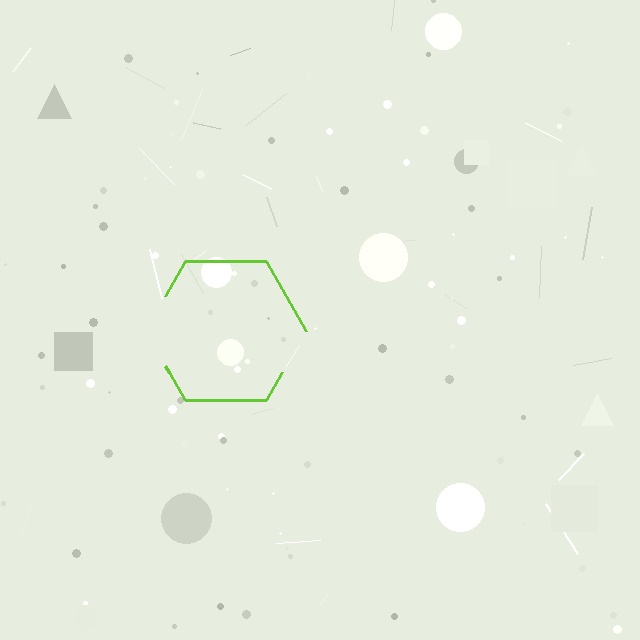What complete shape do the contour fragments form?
The contour fragments form a hexagon.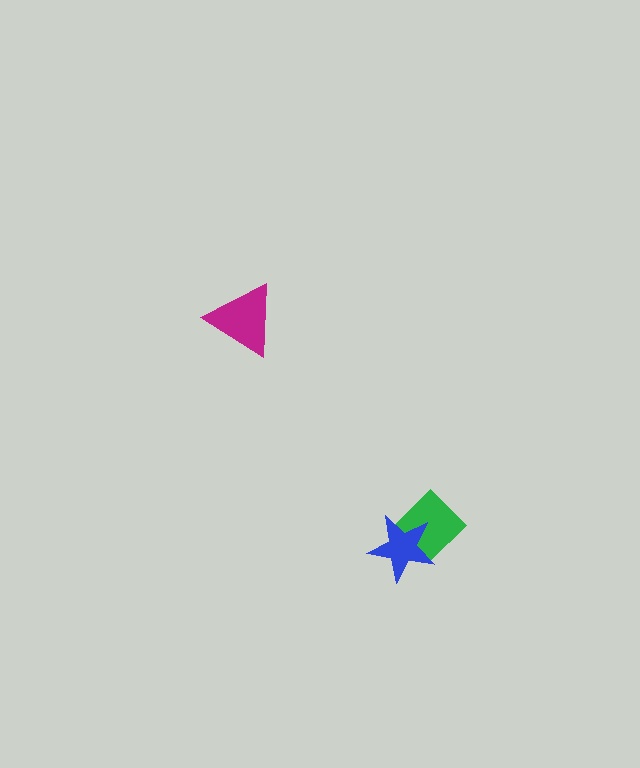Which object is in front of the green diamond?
The blue star is in front of the green diamond.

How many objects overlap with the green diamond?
1 object overlaps with the green diamond.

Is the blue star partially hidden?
No, no other shape covers it.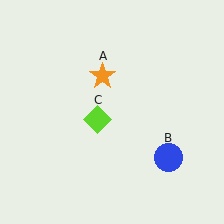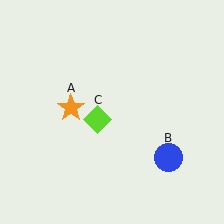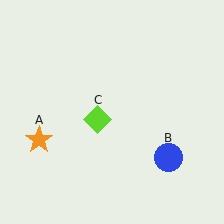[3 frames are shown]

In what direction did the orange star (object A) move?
The orange star (object A) moved down and to the left.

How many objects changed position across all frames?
1 object changed position: orange star (object A).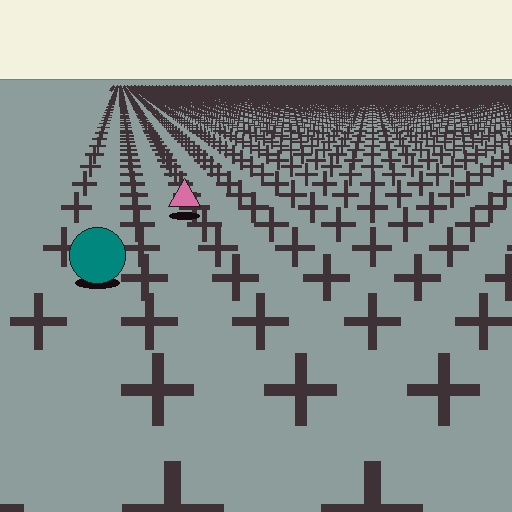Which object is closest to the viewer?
The teal circle is closest. The texture marks near it are larger and more spread out.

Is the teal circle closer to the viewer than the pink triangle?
Yes. The teal circle is closer — you can tell from the texture gradient: the ground texture is coarser near it.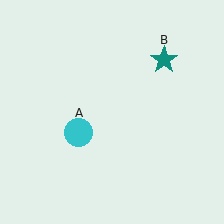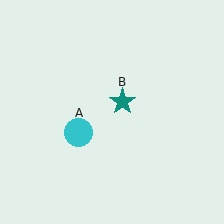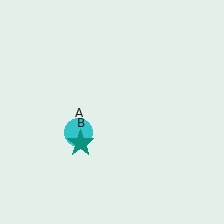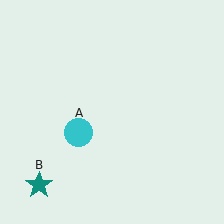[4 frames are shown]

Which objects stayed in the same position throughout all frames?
Cyan circle (object A) remained stationary.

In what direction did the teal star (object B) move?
The teal star (object B) moved down and to the left.